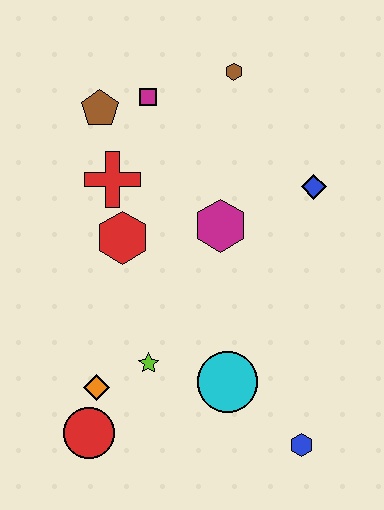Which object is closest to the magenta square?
The brown pentagon is closest to the magenta square.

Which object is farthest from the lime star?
The brown hexagon is farthest from the lime star.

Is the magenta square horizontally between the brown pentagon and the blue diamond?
Yes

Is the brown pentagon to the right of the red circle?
Yes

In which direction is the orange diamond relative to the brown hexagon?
The orange diamond is below the brown hexagon.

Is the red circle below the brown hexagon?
Yes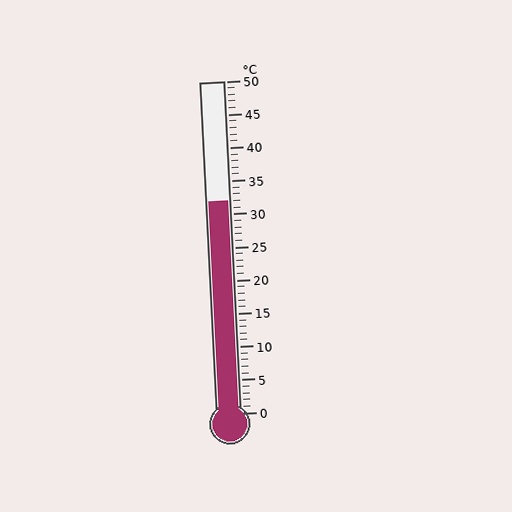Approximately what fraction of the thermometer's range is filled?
The thermometer is filled to approximately 65% of its range.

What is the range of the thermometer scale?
The thermometer scale ranges from 0°C to 50°C.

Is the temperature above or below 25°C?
The temperature is above 25°C.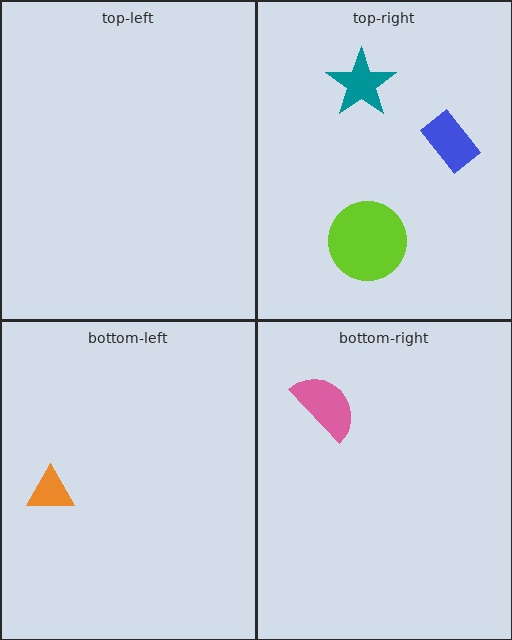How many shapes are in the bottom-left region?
1.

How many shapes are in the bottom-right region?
1.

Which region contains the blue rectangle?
The top-right region.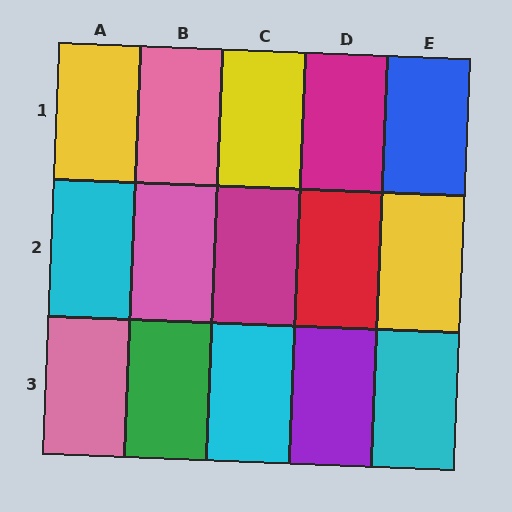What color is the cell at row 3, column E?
Cyan.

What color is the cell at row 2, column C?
Magenta.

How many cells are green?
1 cell is green.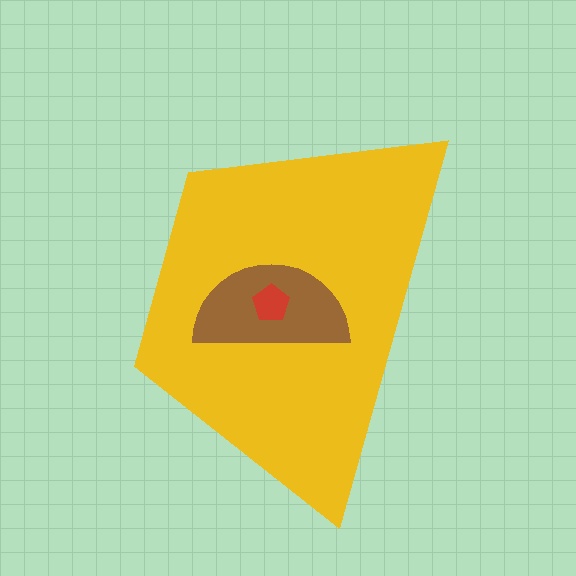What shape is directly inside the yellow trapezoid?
The brown semicircle.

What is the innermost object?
The red pentagon.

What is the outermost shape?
The yellow trapezoid.